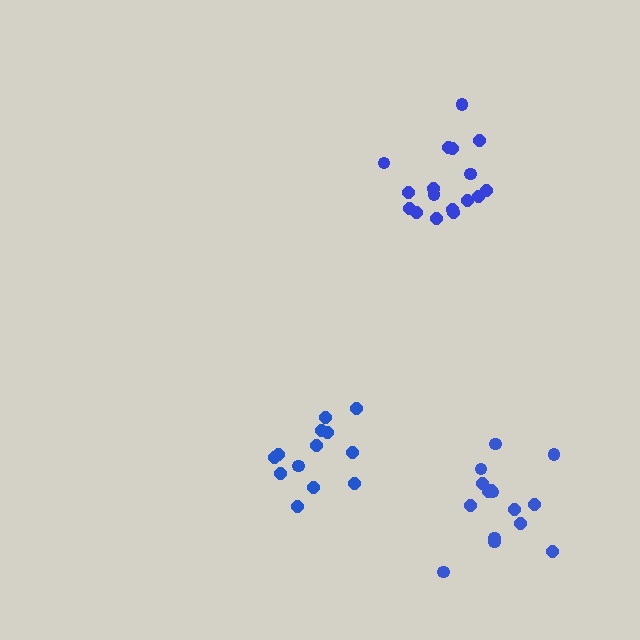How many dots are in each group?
Group 1: 17 dots, Group 2: 13 dots, Group 3: 15 dots (45 total).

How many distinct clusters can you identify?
There are 3 distinct clusters.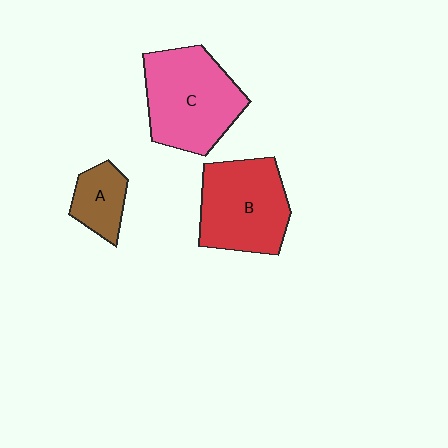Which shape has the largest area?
Shape C (pink).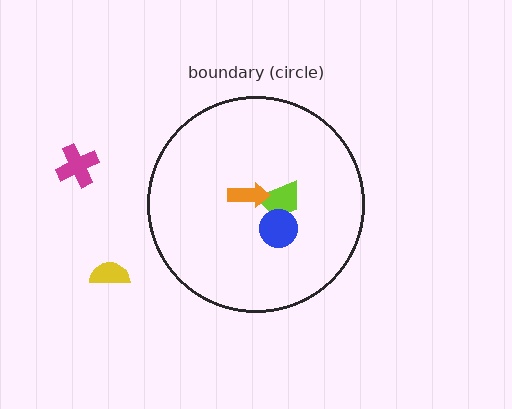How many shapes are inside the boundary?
3 inside, 2 outside.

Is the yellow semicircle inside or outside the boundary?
Outside.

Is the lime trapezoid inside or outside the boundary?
Inside.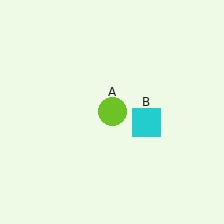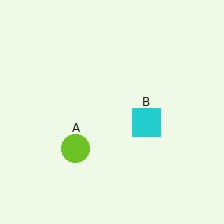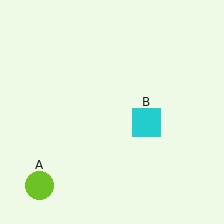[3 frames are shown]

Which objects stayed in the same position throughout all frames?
Cyan square (object B) remained stationary.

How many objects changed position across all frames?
1 object changed position: lime circle (object A).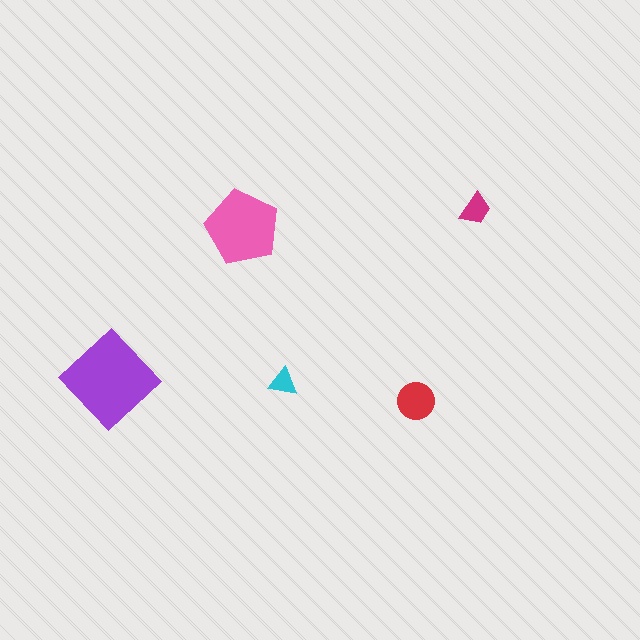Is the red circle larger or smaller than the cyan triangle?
Larger.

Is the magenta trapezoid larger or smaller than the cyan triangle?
Larger.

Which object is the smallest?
The cyan triangle.